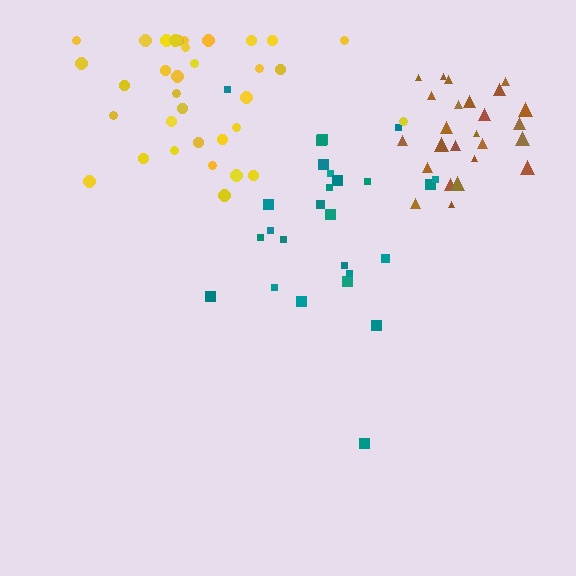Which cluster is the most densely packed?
Brown.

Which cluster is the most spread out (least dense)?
Yellow.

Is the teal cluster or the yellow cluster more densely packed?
Teal.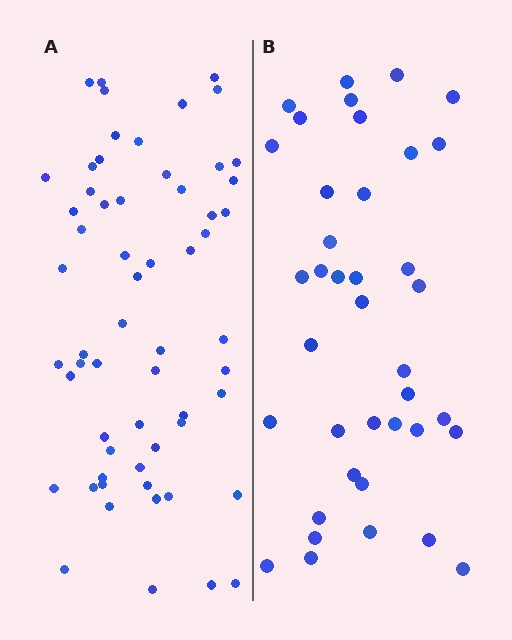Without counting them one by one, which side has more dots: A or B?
Region A (the left region) has more dots.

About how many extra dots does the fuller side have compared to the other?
Region A has approximately 20 more dots than region B.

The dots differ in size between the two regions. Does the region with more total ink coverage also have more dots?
No. Region B has more total ink coverage because its dots are larger, but region A actually contains more individual dots. Total area can be misleading — the number of items is what matters here.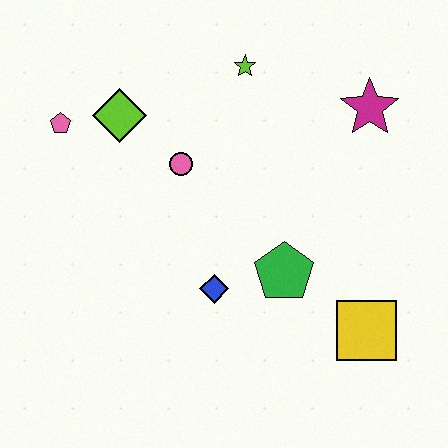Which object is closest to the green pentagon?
The blue diamond is closest to the green pentagon.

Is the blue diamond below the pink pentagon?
Yes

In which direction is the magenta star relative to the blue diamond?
The magenta star is above the blue diamond.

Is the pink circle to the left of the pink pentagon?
No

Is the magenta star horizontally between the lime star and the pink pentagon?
No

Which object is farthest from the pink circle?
The yellow square is farthest from the pink circle.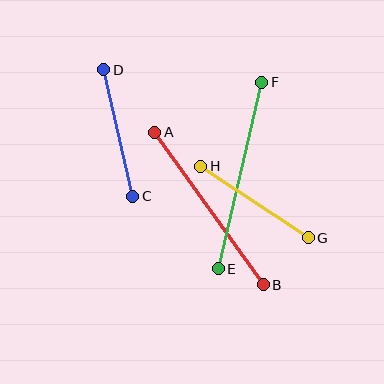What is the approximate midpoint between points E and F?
The midpoint is at approximately (240, 176) pixels.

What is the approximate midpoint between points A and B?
The midpoint is at approximately (209, 209) pixels.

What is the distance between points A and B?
The distance is approximately 187 pixels.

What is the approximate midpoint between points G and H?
The midpoint is at approximately (254, 202) pixels.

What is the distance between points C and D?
The distance is approximately 130 pixels.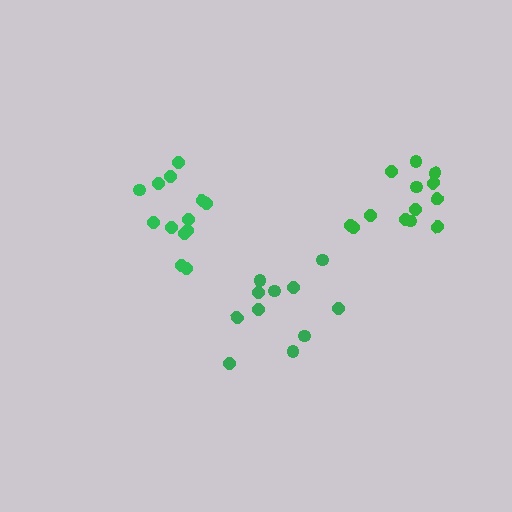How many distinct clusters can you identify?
There are 3 distinct clusters.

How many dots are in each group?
Group 1: 13 dots, Group 2: 13 dots, Group 3: 11 dots (37 total).